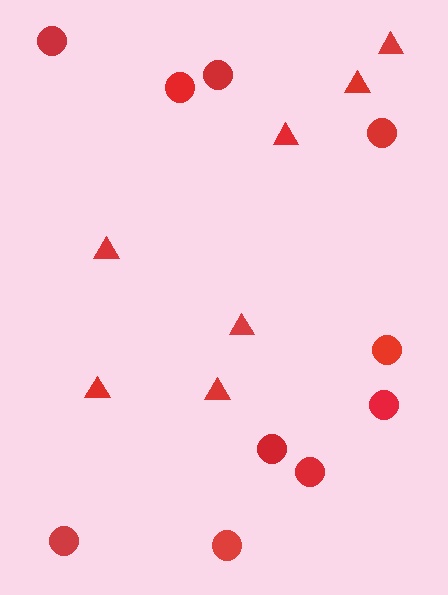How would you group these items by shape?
There are 2 groups: one group of circles (10) and one group of triangles (7).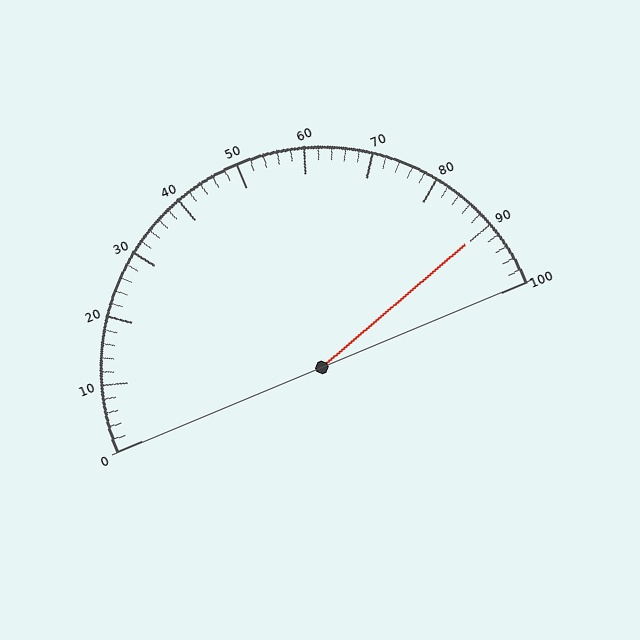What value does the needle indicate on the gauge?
The needle indicates approximately 90.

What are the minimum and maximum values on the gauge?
The gauge ranges from 0 to 100.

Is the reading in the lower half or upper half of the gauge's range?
The reading is in the upper half of the range (0 to 100).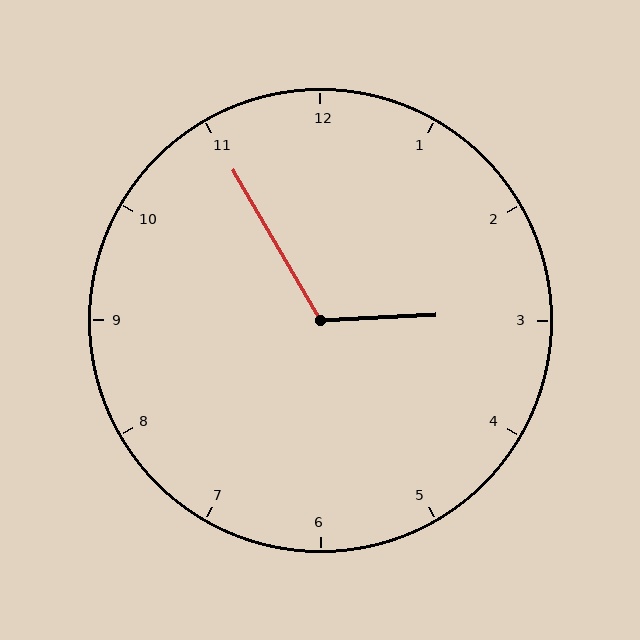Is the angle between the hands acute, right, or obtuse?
It is obtuse.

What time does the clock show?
2:55.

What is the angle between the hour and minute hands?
Approximately 118 degrees.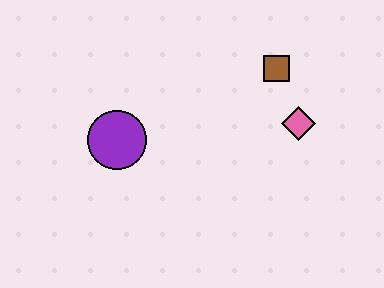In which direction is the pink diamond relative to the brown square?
The pink diamond is below the brown square.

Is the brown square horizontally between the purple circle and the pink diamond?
Yes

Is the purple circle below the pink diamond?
Yes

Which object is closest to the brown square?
The pink diamond is closest to the brown square.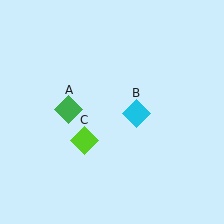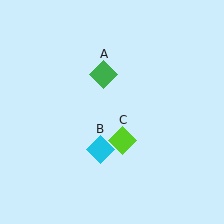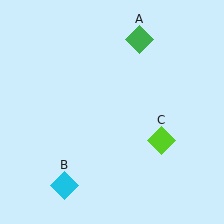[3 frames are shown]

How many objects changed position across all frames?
3 objects changed position: green diamond (object A), cyan diamond (object B), lime diamond (object C).